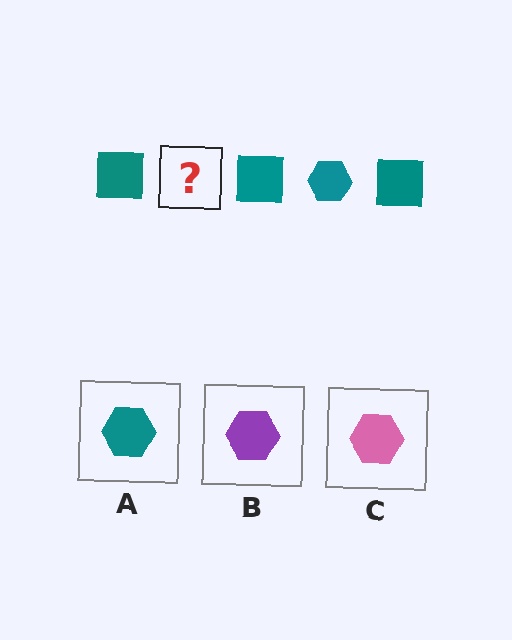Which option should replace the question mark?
Option A.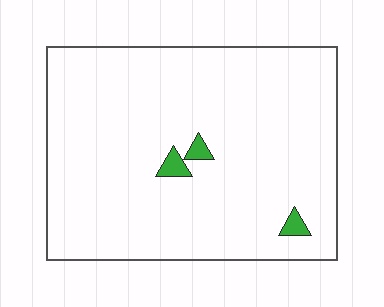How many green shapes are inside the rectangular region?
3.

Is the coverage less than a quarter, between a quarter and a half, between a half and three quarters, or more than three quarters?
Less than a quarter.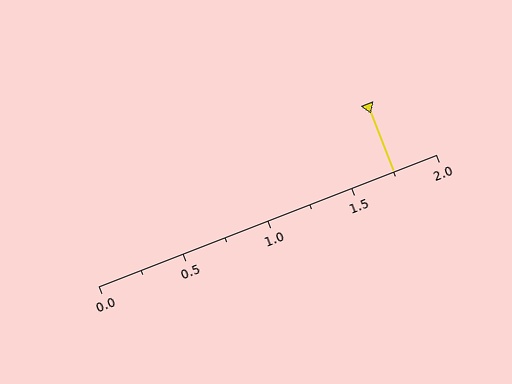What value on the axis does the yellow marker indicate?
The marker indicates approximately 1.75.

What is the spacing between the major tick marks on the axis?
The major ticks are spaced 0.5 apart.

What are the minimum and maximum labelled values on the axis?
The axis runs from 0.0 to 2.0.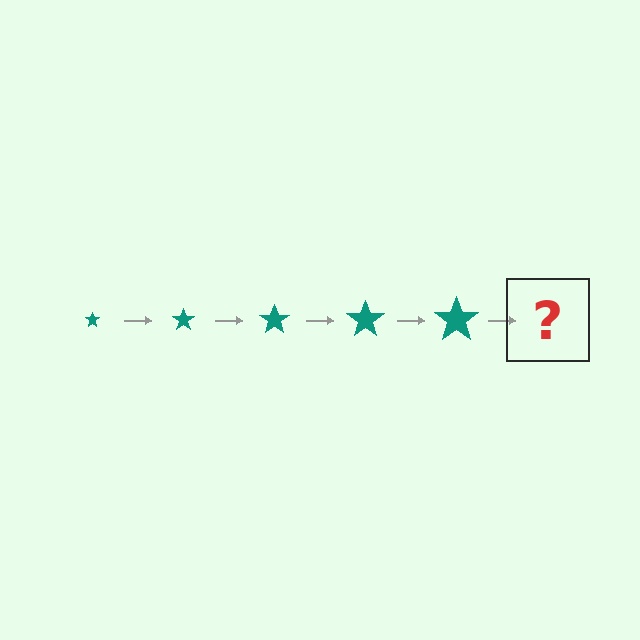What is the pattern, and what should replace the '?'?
The pattern is that the star gets progressively larger each step. The '?' should be a teal star, larger than the previous one.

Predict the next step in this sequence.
The next step is a teal star, larger than the previous one.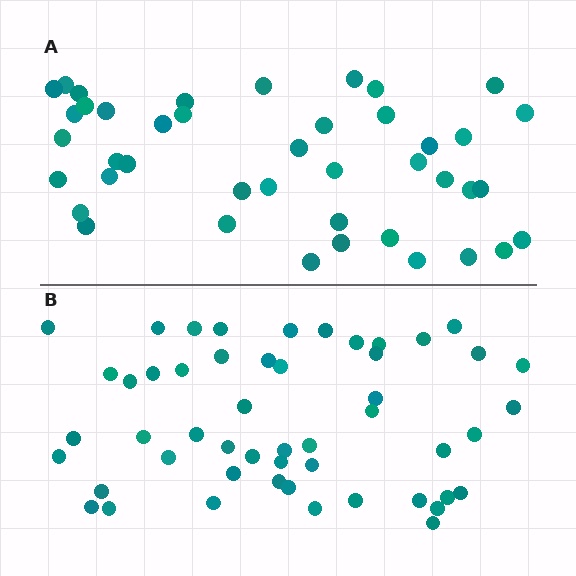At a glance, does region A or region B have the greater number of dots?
Region B (the bottom region) has more dots.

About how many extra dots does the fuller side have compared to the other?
Region B has roughly 8 or so more dots than region A.